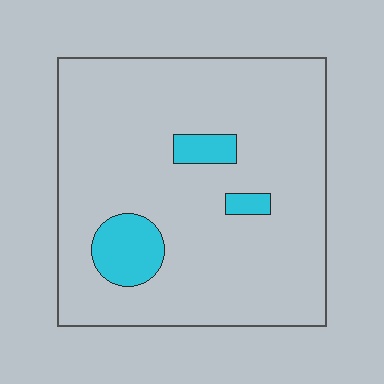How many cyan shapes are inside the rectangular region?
3.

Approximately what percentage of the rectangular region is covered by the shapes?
Approximately 10%.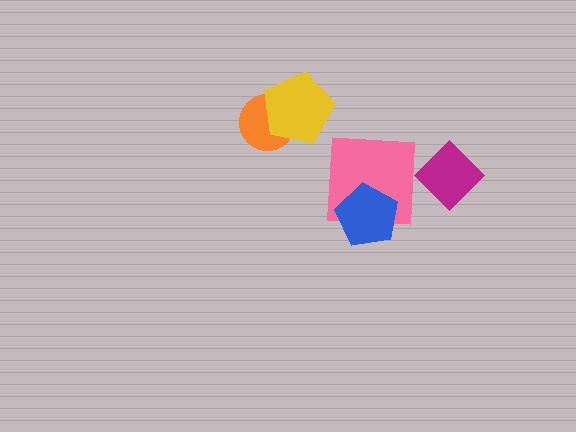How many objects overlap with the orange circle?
1 object overlaps with the orange circle.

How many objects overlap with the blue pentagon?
1 object overlaps with the blue pentagon.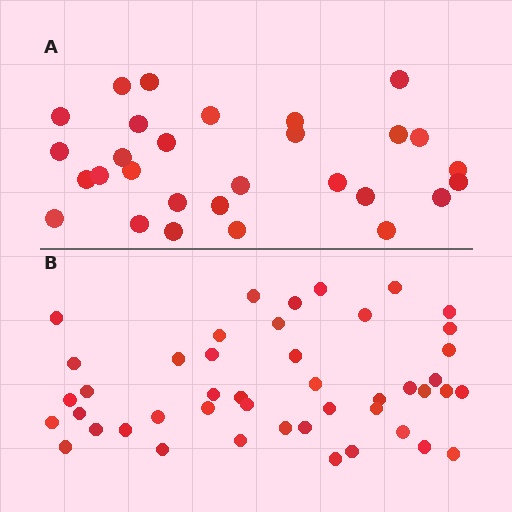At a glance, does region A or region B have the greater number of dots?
Region B (the bottom region) has more dots.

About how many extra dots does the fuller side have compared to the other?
Region B has approximately 15 more dots than region A.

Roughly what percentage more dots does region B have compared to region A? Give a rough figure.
About 55% more.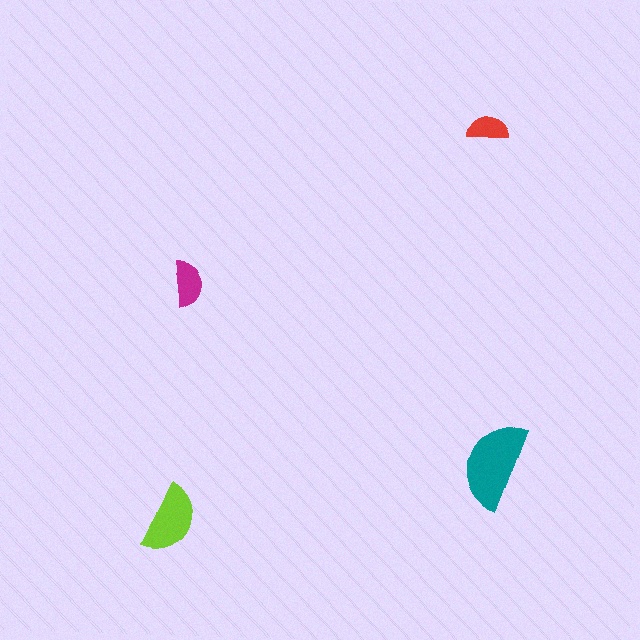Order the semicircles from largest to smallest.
the teal one, the lime one, the magenta one, the red one.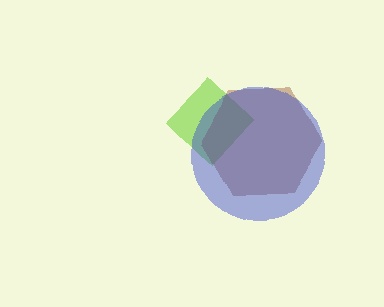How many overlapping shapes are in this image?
There are 3 overlapping shapes in the image.